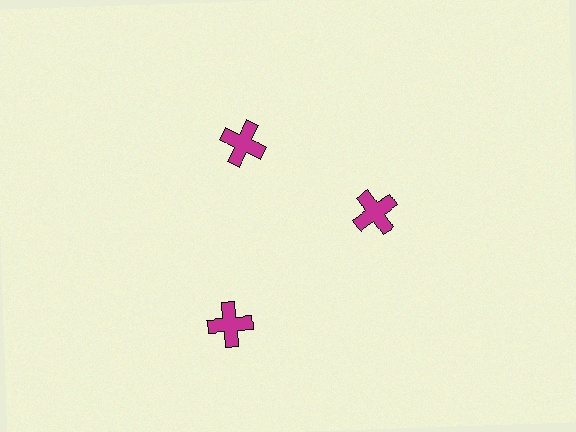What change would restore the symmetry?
The symmetry would be restored by moving it inward, back onto the ring so that all 3 crosses sit at equal angles and equal distance from the center.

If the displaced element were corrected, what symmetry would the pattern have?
It would have 3-fold rotational symmetry — the pattern would map onto itself every 120 degrees.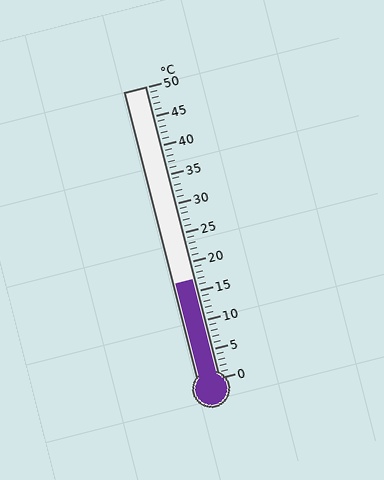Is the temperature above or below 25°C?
The temperature is below 25°C.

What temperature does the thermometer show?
The thermometer shows approximately 17°C.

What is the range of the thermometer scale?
The thermometer scale ranges from 0°C to 50°C.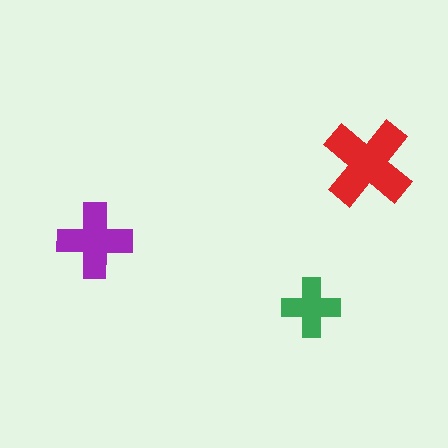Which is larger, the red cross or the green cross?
The red one.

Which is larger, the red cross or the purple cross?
The red one.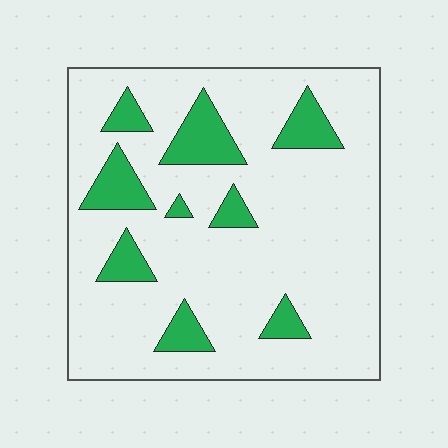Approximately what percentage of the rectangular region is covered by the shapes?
Approximately 15%.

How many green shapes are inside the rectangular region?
9.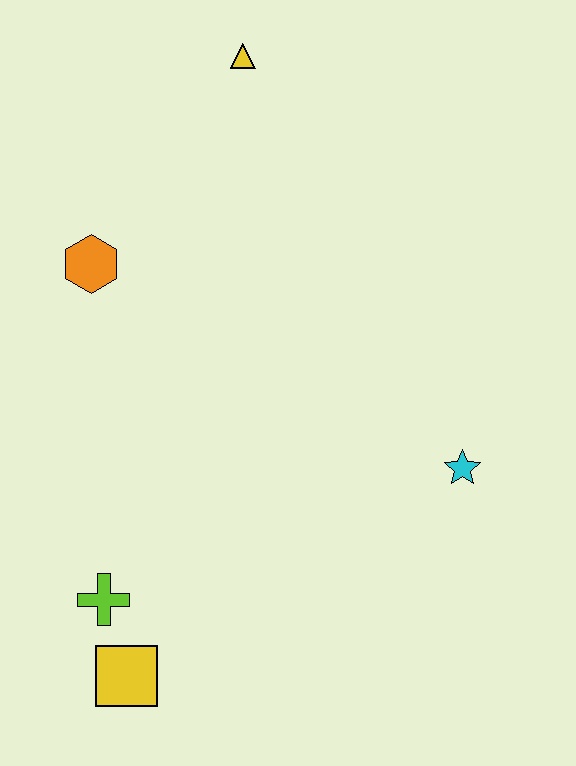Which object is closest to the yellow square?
The lime cross is closest to the yellow square.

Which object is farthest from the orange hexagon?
The cyan star is farthest from the orange hexagon.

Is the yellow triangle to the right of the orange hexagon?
Yes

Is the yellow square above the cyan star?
No